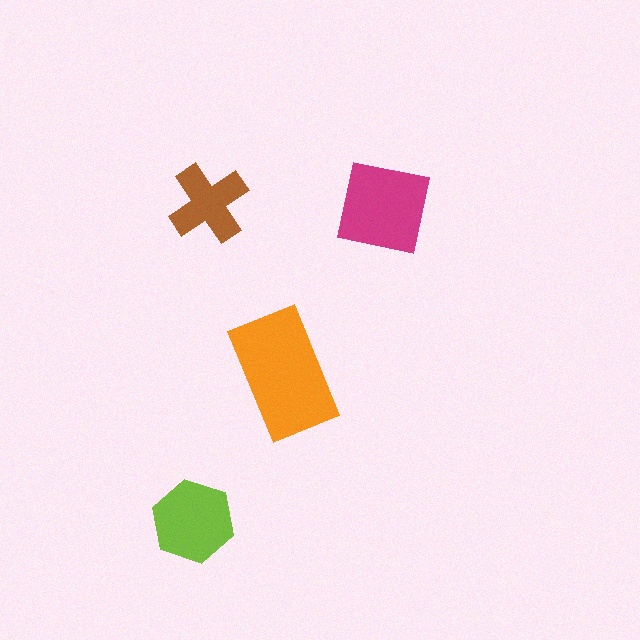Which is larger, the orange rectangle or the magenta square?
The orange rectangle.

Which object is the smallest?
The brown cross.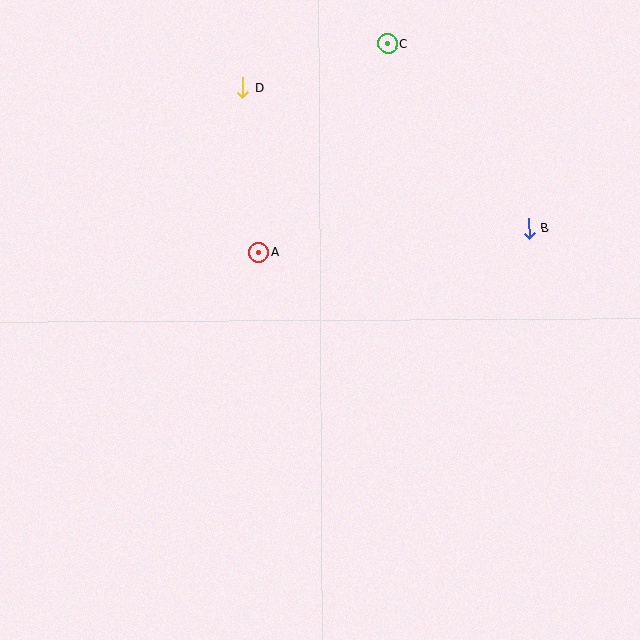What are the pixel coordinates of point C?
Point C is at (388, 43).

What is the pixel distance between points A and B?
The distance between A and B is 271 pixels.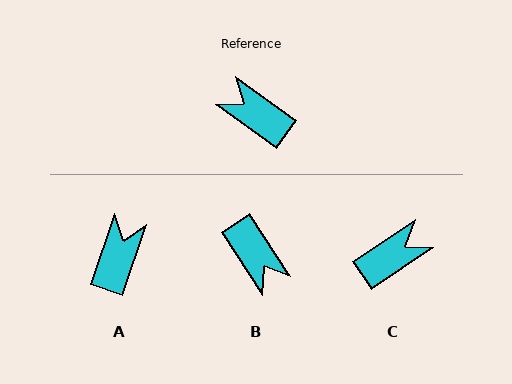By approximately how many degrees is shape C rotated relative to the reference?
Approximately 111 degrees clockwise.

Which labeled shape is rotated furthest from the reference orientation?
B, about 160 degrees away.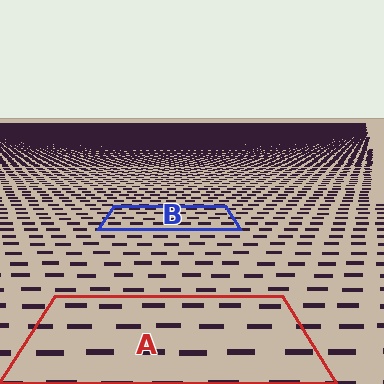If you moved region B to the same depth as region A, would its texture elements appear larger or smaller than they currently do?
They would appear larger. At a closer depth, the same texture elements are projected at a bigger on-screen size.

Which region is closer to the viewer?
Region A is closer. The texture elements there are larger and more spread out.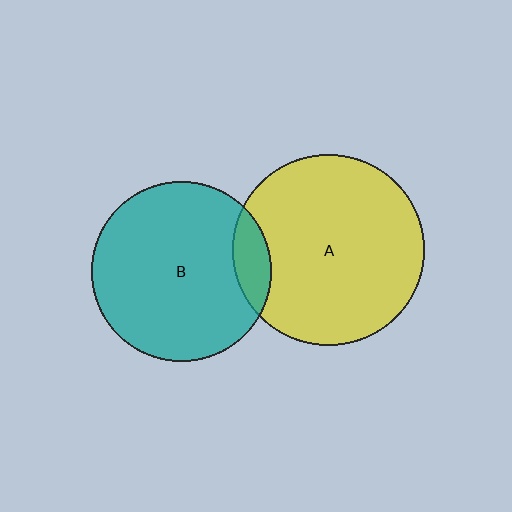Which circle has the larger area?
Circle A (yellow).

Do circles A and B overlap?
Yes.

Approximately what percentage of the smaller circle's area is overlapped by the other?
Approximately 10%.